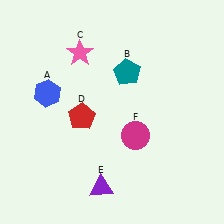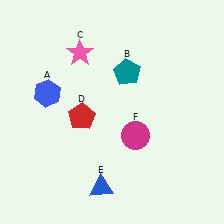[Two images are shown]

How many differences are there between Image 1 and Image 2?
There is 1 difference between the two images.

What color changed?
The triangle (E) changed from purple in Image 1 to blue in Image 2.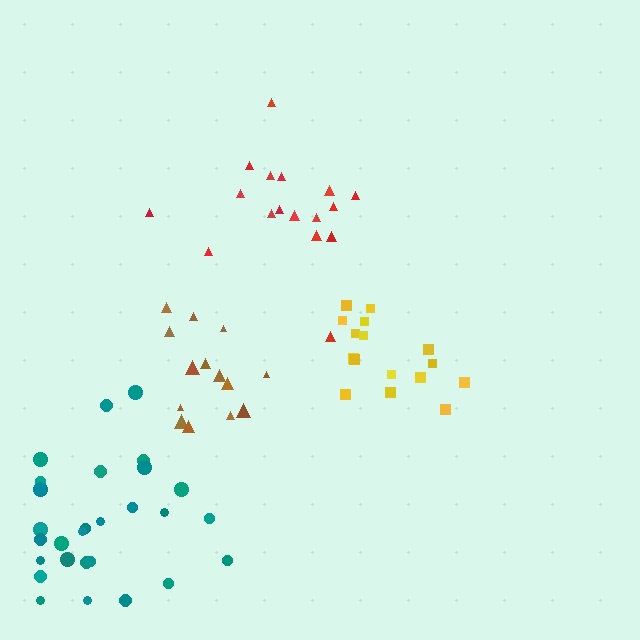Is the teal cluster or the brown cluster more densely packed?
Brown.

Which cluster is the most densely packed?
Yellow.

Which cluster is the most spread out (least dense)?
Teal.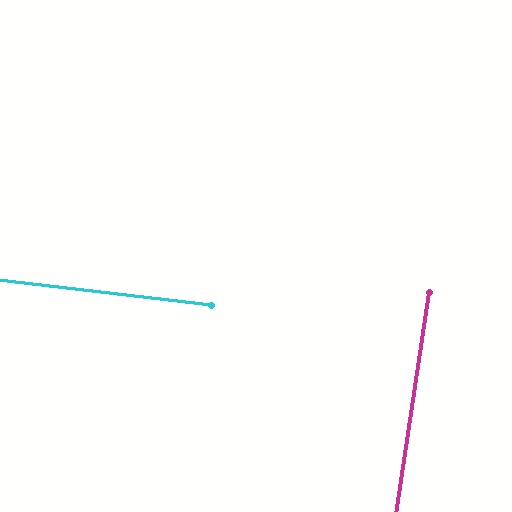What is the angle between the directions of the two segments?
Approximately 88 degrees.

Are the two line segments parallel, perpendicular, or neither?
Perpendicular — they meet at approximately 88°.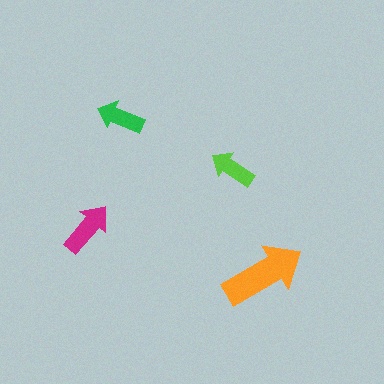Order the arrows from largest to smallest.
the orange one, the magenta one, the green one, the lime one.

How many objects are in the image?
There are 4 objects in the image.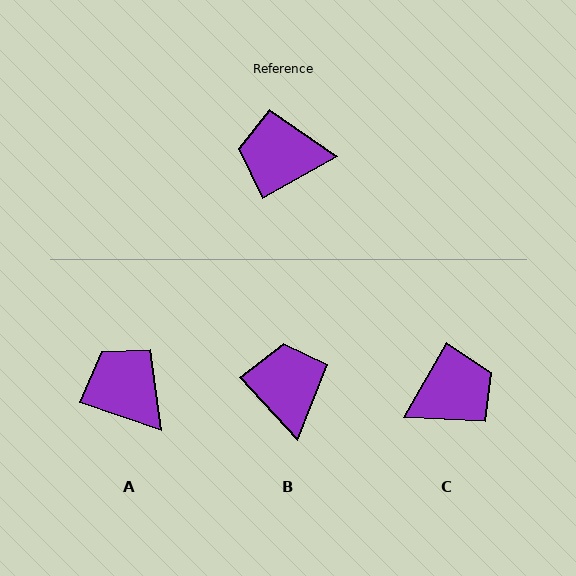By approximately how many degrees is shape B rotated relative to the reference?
Approximately 77 degrees clockwise.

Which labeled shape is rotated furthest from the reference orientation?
C, about 149 degrees away.